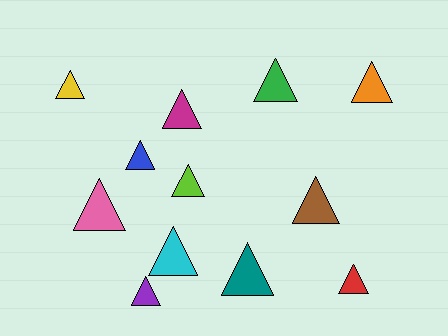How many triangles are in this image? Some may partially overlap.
There are 12 triangles.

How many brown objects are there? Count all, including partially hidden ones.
There is 1 brown object.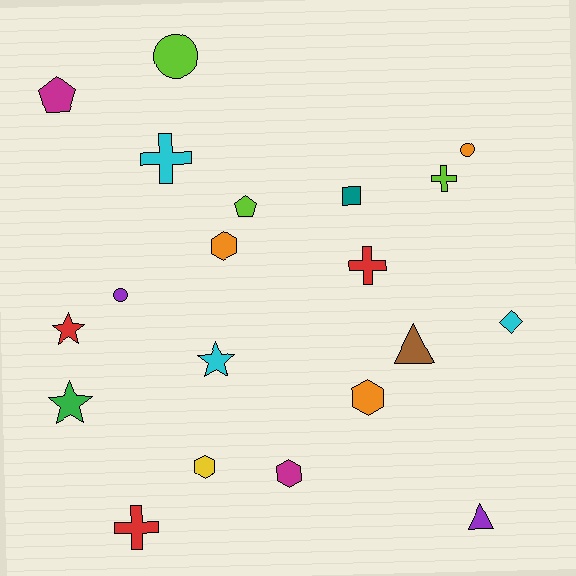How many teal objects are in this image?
There is 1 teal object.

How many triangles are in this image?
There are 2 triangles.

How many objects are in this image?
There are 20 objects.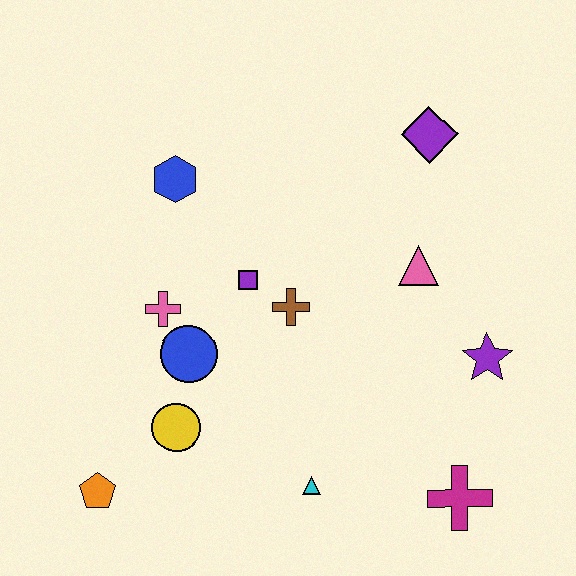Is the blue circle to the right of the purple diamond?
No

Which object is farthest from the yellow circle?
The purple diamond is farthest from the yellow circle.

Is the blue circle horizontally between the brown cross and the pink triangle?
No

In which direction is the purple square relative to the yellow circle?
The purple square is above the yellow circle.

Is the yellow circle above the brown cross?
No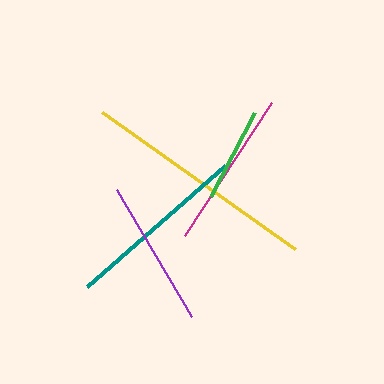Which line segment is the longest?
The yellow line is the longest at approximately 236 pixels.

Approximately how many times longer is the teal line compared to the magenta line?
The teal line is approximately 1.2 times the length of the magenta line.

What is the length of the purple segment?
The purple segment is approximately 148 pixels long.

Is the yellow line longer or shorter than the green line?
The yellow line is longer than the green line.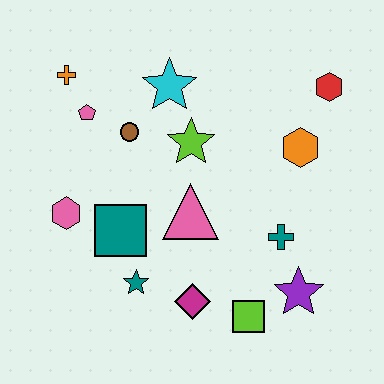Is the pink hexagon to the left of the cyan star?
Yes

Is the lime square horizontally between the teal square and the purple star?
Yes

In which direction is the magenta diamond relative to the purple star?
The magenta diamond is to the left of the purple star.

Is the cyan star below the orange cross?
Yes